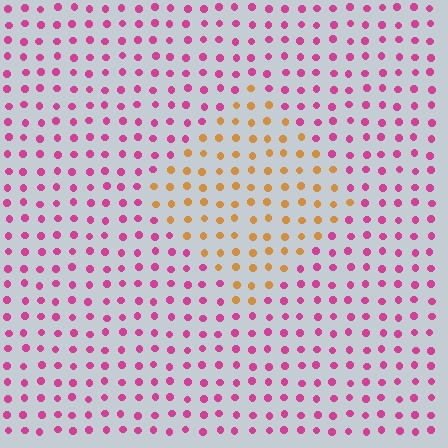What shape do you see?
I see a diamond.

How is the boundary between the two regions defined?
The boundary is defined purely by a slight shift in hue (about 68 degrees). Spacing, size, and orientation are identical on both sides.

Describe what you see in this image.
The image is filled with small magenta elements in a uniform arrangement. A diamond-shaped region is visible where the elements are tinted to a slightly different hue, forming a subtle color boundary.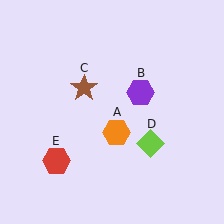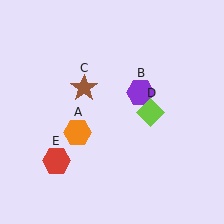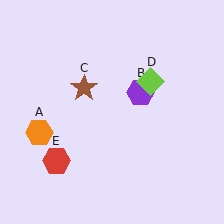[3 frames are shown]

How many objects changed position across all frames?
2 objects changed position: orange hexagon (object A), lime diamond (object D).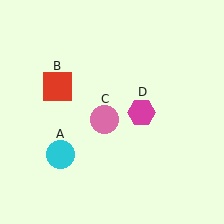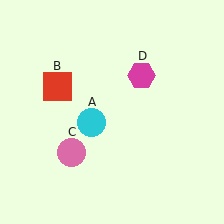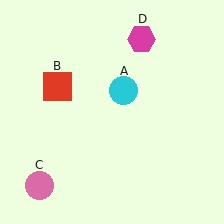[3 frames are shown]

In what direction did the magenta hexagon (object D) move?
The magenta hexagon (object D) moved up.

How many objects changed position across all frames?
3 objects changed position: cyan circle (object A), pink circle (object C), magenta hexagon (object D).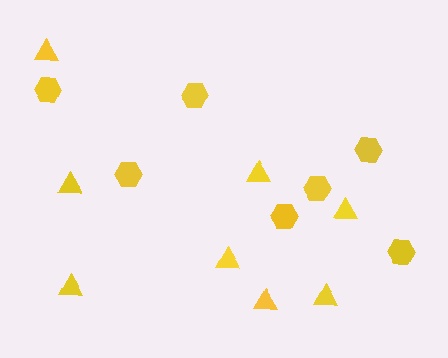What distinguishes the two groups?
There are 2 groups: one group of triangles (8) and one group of hexagons (7).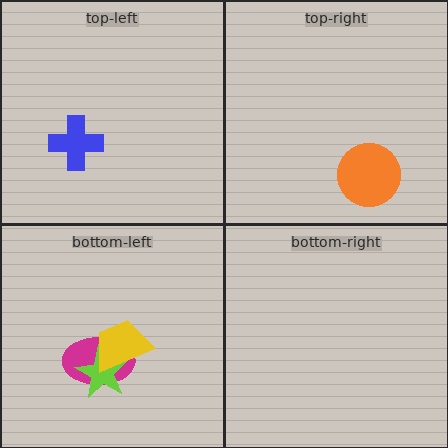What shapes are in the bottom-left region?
The magenta ellipse, the lime star, the yellow trapezoid.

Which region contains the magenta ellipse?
The bottom-left region.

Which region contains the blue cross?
The top-left region.